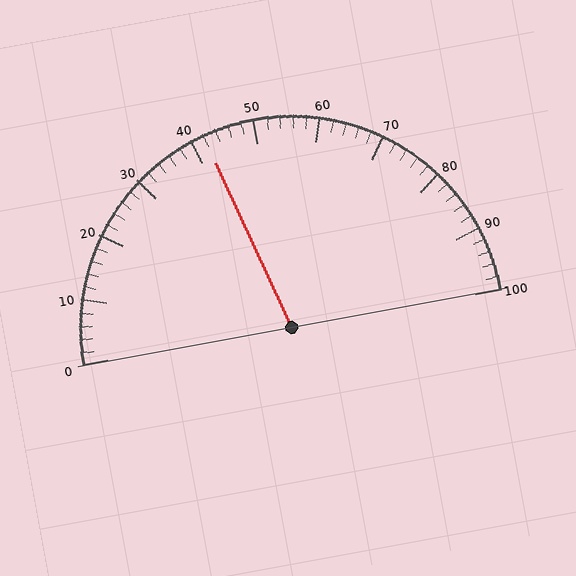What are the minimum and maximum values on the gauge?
The gauge ranges from 0 to 100.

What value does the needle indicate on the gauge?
The needle indicates approximately 42.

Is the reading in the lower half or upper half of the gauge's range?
The reading is in the lower half of the range (0 to 100).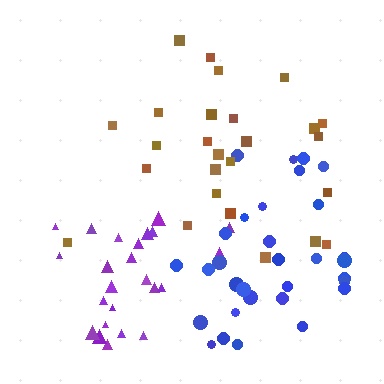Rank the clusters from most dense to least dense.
purple, blue, brown.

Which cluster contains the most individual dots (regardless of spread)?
Blue (31).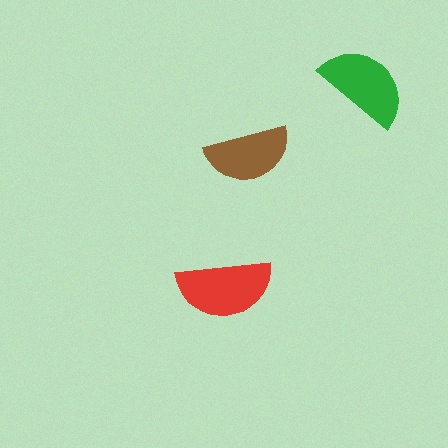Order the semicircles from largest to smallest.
the red one, the green one, the brown one.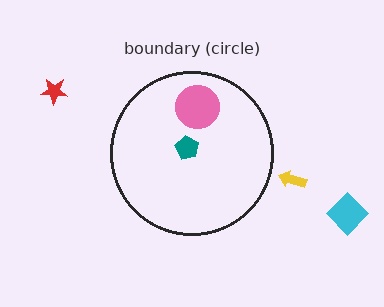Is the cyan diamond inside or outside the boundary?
Outside.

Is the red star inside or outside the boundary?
Outside.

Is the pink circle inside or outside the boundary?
Inside.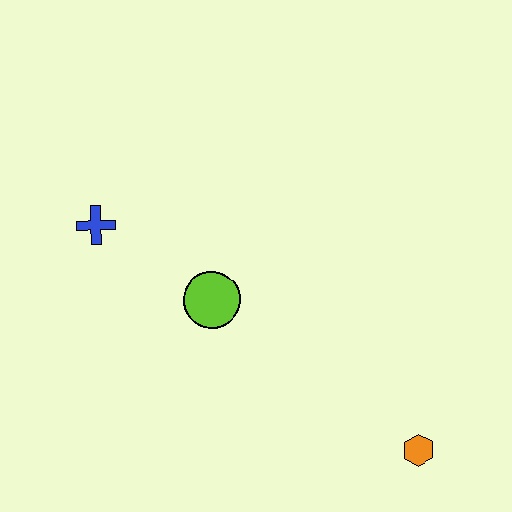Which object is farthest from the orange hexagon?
The blue cross is farthest from the orange hexagon.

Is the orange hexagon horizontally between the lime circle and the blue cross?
No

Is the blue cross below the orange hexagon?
No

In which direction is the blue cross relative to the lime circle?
The blue cross is to the left of the lime circle.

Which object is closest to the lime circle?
The blue cross is closest to the lime circle.